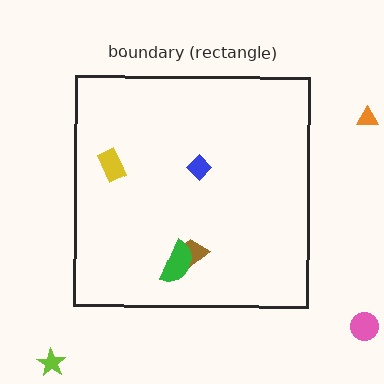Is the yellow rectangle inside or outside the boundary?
Inside.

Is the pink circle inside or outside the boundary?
Outside.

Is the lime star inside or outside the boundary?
Outside.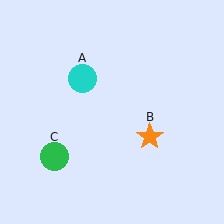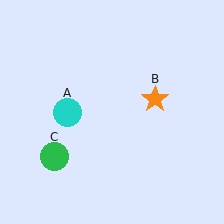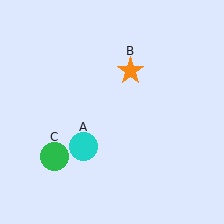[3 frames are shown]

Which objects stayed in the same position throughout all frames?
Green circle (object C) remained stationary.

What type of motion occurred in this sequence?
The cyan circle (object A), orange star (object B) rotated counterclockwise around the center of the scene.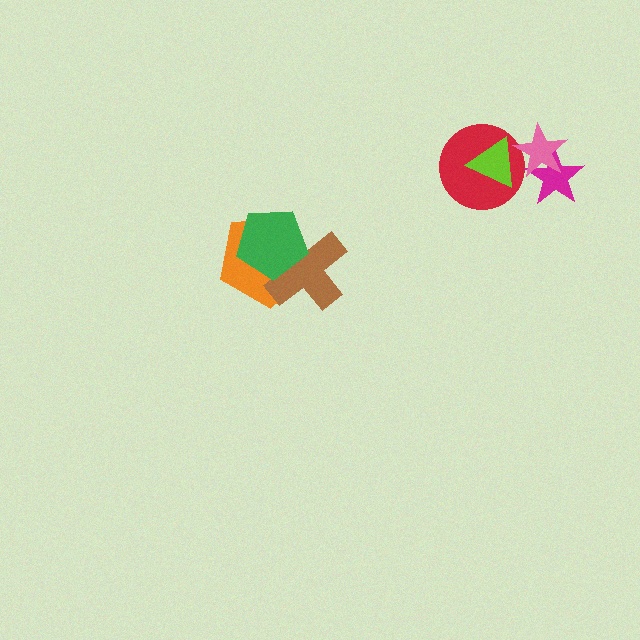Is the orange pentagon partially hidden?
Yes, it is partially covered by another shape.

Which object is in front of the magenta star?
The pink star is in front of the magenta star.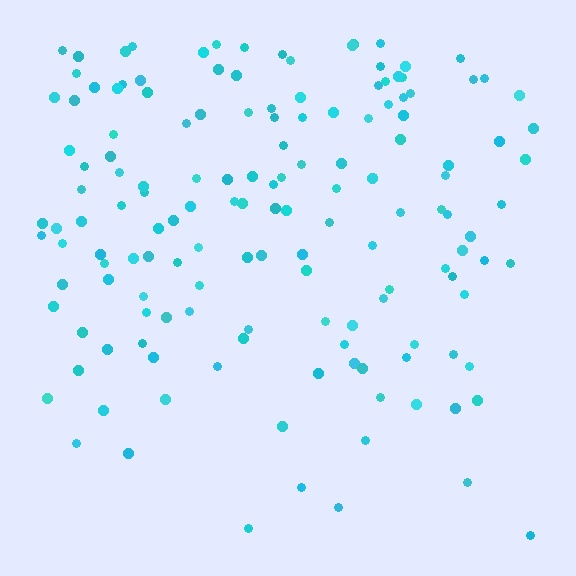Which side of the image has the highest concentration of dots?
The top.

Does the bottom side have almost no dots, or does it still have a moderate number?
Still a moderate number, just noticeably fewer than the top.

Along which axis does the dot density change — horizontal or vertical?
Vertical.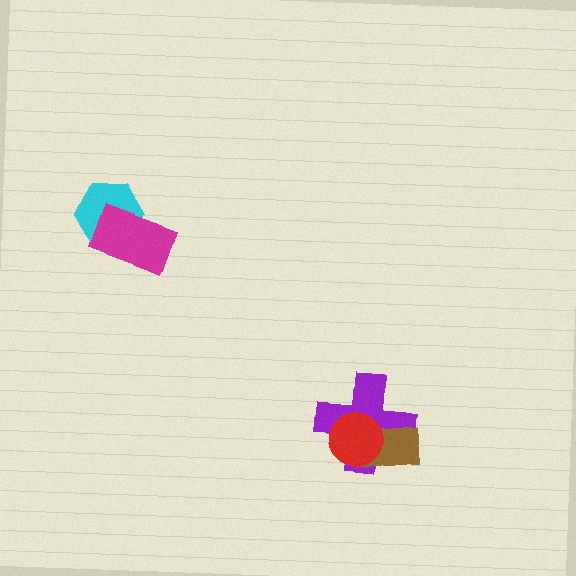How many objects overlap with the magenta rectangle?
1 object overlaps with the magenta rectangle.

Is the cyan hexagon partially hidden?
Yes, it is partially covered by another shape.